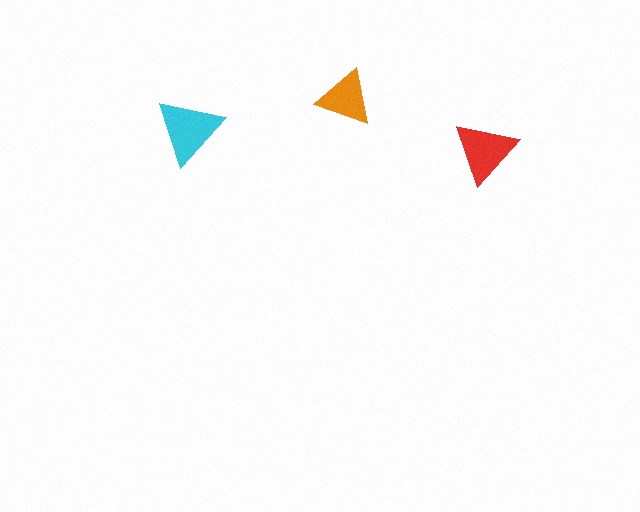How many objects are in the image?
There are 3 objects in the image.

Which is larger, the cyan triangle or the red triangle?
The cyan one.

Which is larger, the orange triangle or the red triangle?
The red one.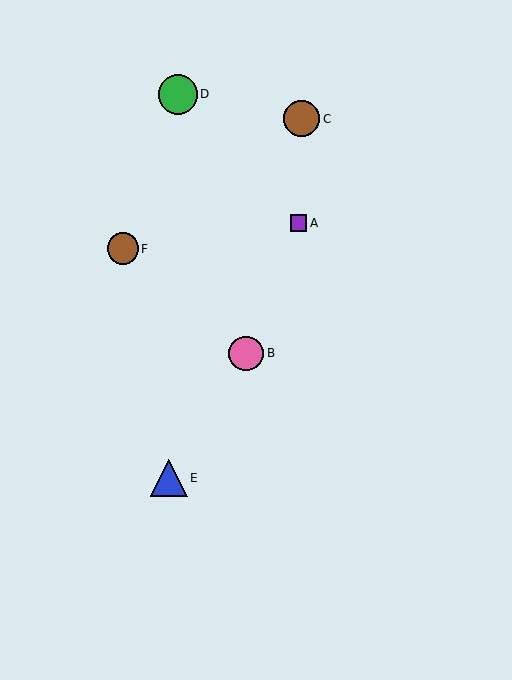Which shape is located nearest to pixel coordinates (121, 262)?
The brown circle (labeled F) at (123, 249) is nearest to that location.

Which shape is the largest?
The green circle (labeled D) is the largest.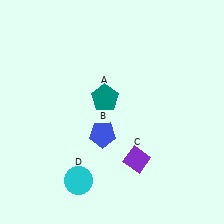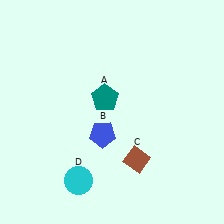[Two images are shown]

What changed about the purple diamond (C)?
In Image 1, C is purple. In Image 2, it changed to brown.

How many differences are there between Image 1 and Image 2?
There is 1 difference between the two images.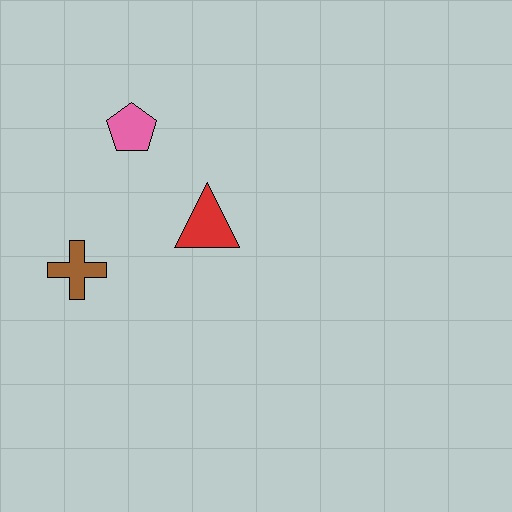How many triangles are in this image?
There is 1 triangle.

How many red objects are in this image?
There is 1 red object.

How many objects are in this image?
There are 3 objects.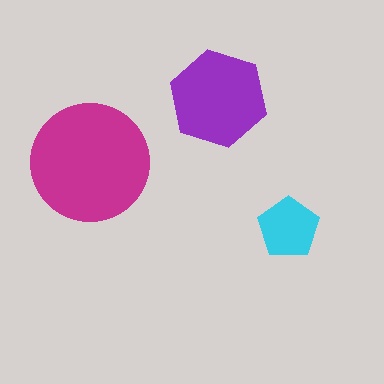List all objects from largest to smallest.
The magenta circle, the purple hexagon, the cyan pentagon.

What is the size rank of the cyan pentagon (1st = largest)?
3rd.